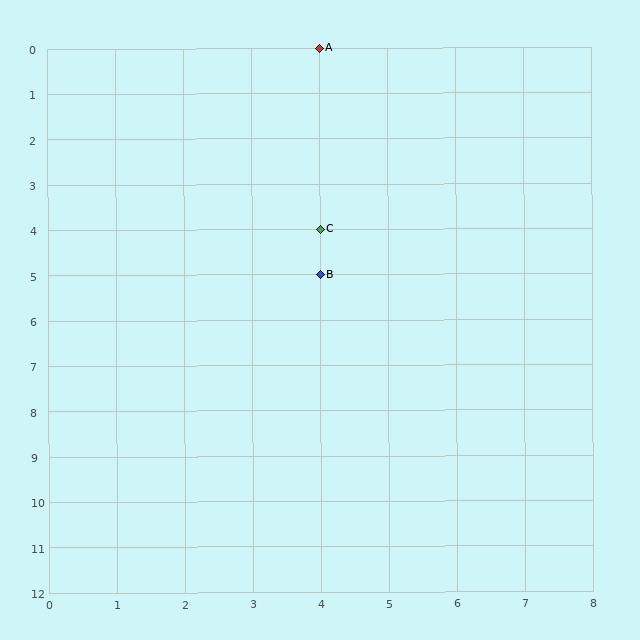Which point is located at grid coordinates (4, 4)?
Point C is at (4, 4).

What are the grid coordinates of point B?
Point B is at grid coordinates (4, 5).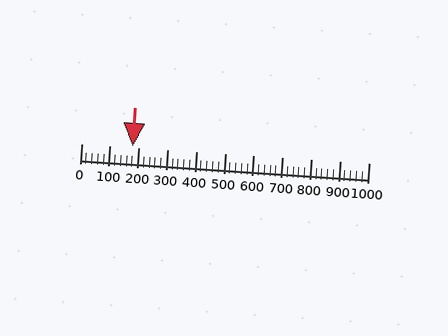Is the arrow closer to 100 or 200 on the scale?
The arrow is closer to 200.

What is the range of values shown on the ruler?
The ruler shows values from 0 to 1000.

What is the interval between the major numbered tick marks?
The major tick marks are spaced 100 units apart.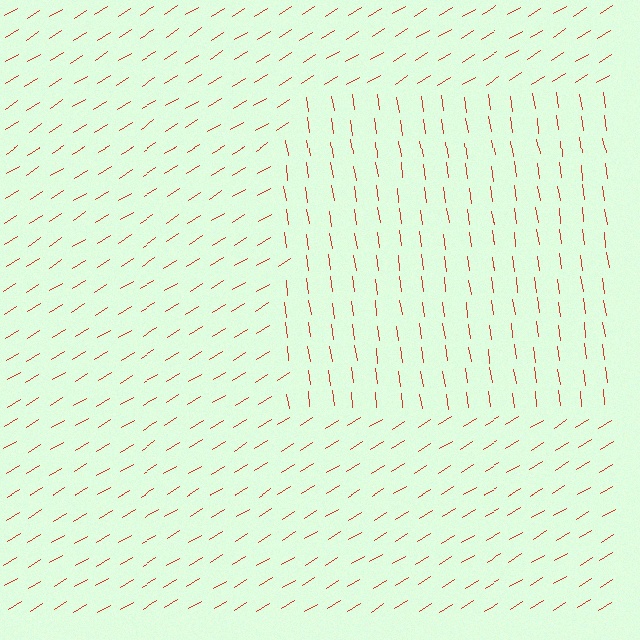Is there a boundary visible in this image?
Yes, there is a texture boundary formed by a change in line orientation.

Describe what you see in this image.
The image is filled with small red line segments. A rectangle region in the image has lines oriented differently from the surrounding lines, creating a visible texture boundary.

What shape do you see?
I see a rectangle.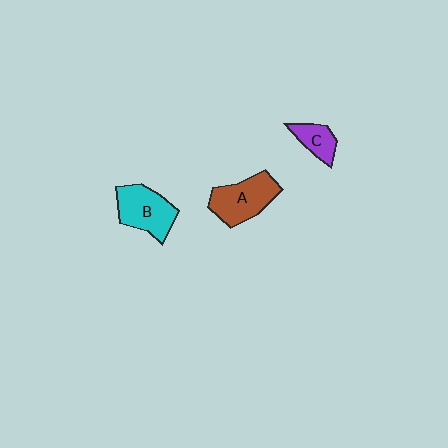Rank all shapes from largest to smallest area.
From largest to smallest: A (brown), B (cyan), C (purple).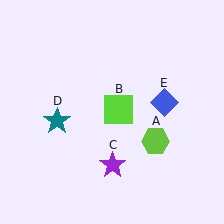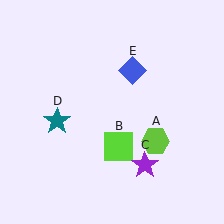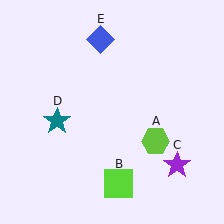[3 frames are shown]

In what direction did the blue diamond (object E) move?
The blue diamond (object E) moved up and to the left.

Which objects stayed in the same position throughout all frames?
Lime hexagon (object A) and teal star (object D) remained stationary.